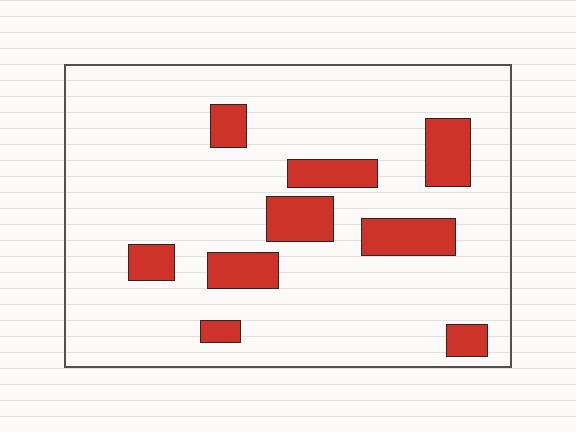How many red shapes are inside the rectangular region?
9.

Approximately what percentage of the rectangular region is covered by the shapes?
Approximately 15%.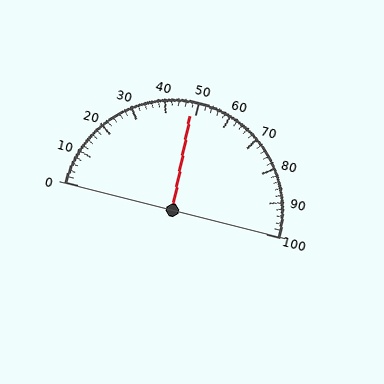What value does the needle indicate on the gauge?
The needle indicates approximately 48.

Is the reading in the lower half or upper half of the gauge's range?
The reading is in the lower half of the range (0 to 100).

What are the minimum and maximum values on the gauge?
The gauge ranges from 0 to 100.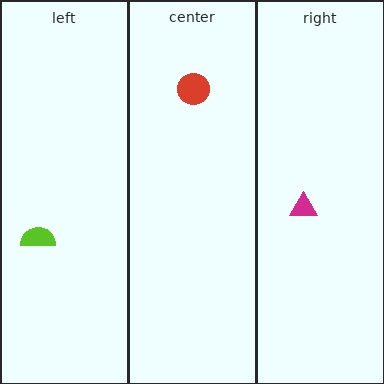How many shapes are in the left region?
1.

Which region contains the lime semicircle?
The left region.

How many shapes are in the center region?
1.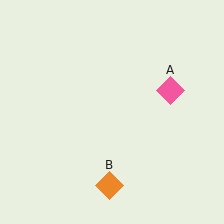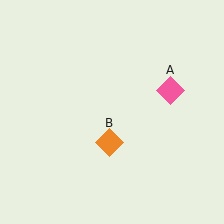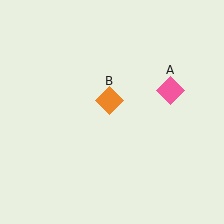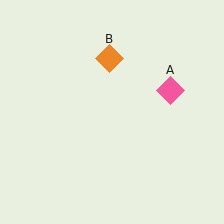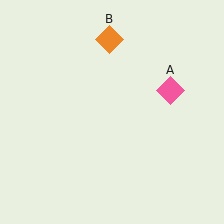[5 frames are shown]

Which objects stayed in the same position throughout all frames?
Pink diamond (object A) remained stationary.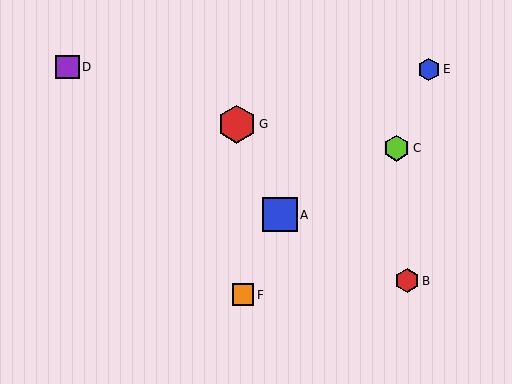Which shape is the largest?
The red hexagon (labeled G) is the largest.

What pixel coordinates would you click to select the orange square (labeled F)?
Click at (243, 295) to select the orange square F.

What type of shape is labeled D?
Shape D is a purple square.